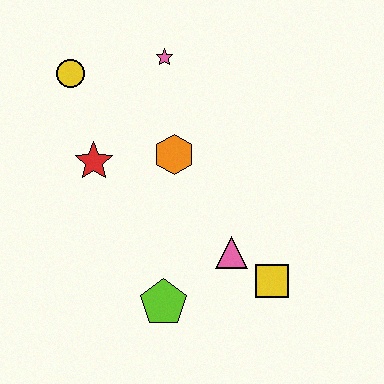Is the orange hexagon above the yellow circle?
No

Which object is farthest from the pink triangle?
The yellow circle is farthest from the pink triangle.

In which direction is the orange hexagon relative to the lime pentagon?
The orange hexagon is above the lime pentagon.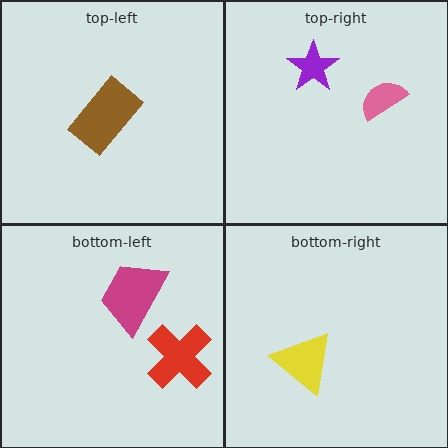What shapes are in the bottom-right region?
The yellow triangle.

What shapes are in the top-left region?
The brown rectangle.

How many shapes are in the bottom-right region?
1.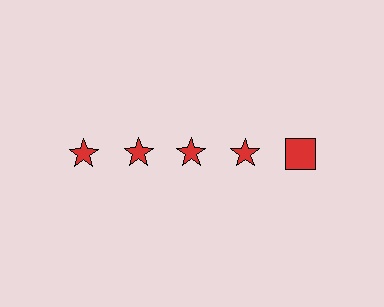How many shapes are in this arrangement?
There are 5 shapes arranged in a grid pattern.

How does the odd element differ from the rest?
It has a different shape: square instead of star.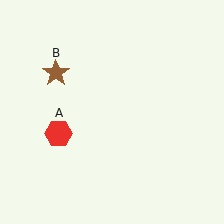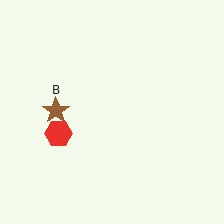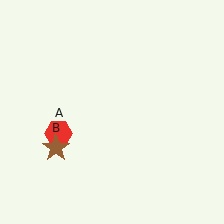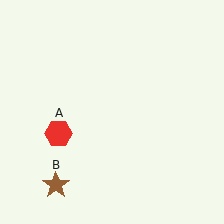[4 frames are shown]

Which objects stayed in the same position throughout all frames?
Red hexagon (object A) remained stationary.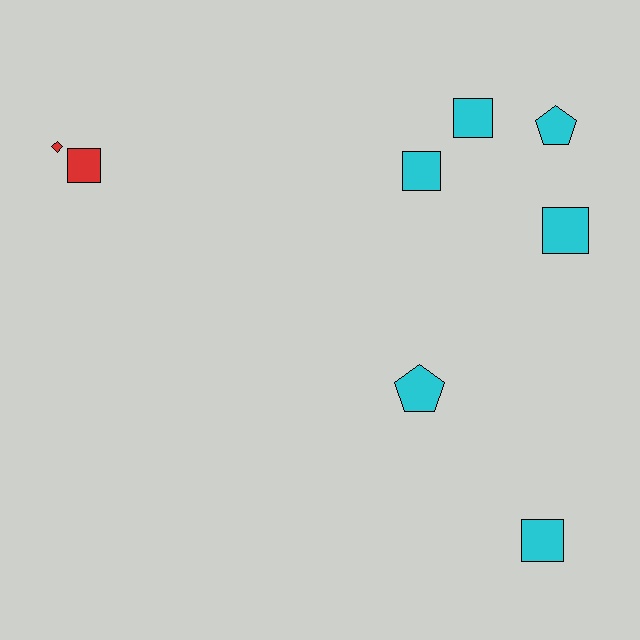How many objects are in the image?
There are 8 objects.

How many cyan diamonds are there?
There are no cyan diamonds.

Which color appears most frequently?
Cyan, with 6 objects.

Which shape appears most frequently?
Square, with 5 objects.